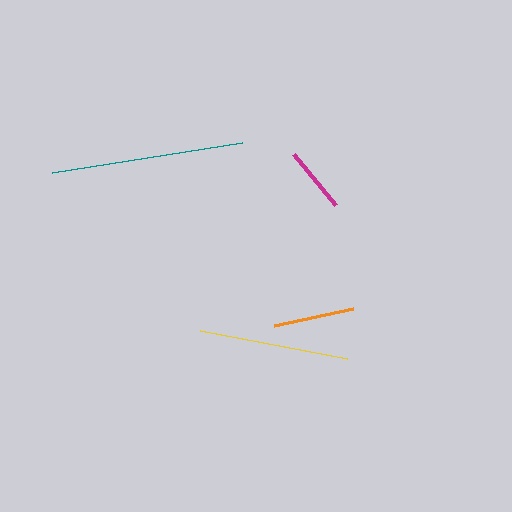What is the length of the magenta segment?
The magenta segment is approximately 66 pixels long.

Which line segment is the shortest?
The magenta line is the shortest at approximately 66 pixels.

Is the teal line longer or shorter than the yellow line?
The teal line is longer than the yellow line.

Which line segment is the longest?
The teal line is the longest at approximately 192 pixels.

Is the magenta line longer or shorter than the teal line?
The teal line is longer than the magenta line.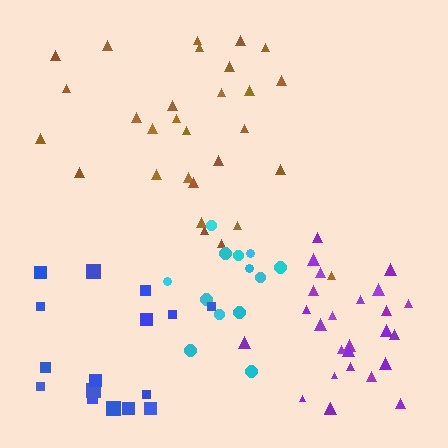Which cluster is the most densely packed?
Purple.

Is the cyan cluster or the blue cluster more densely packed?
Blue.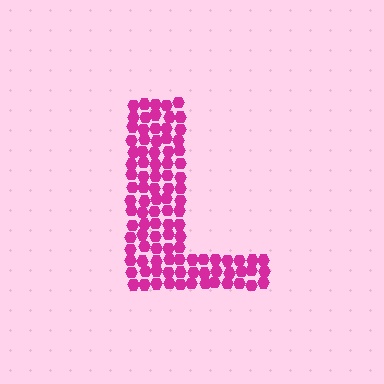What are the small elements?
The small elements are hexagons.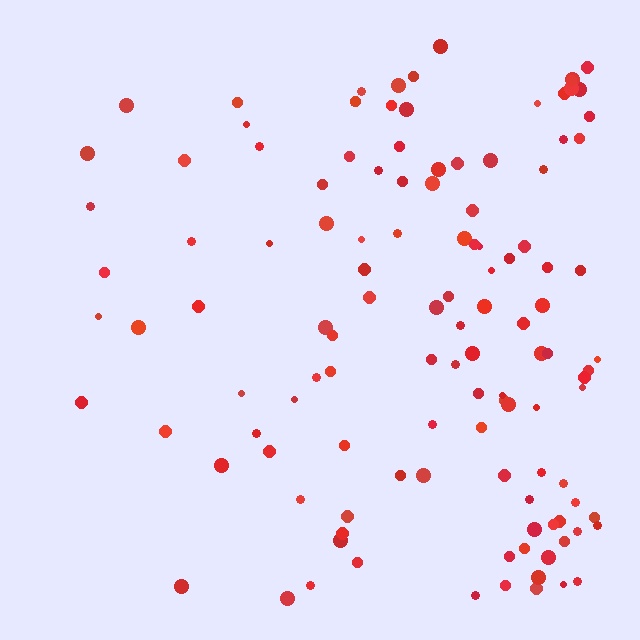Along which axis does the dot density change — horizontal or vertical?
Horizontal.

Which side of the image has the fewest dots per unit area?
The left.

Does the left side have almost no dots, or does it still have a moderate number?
Still a moderate number, just noticeably fewer than the right.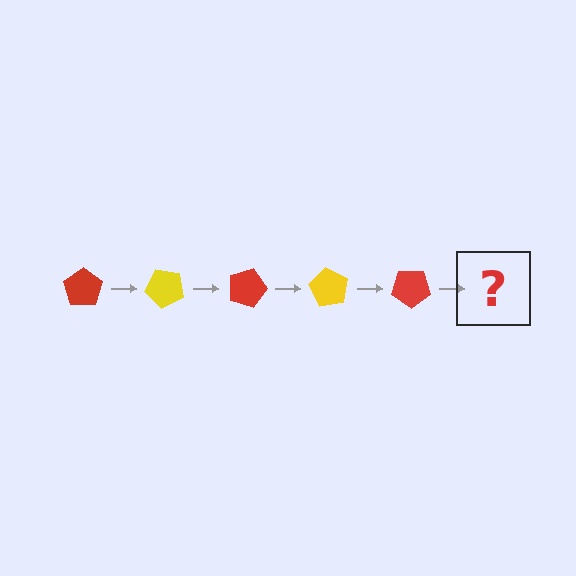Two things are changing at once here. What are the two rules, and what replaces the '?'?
The two rules are that it rotates 45 degrees each step and the color cycles through red and yellow. The '?' should be a yellow pentagon, rotated 225 degrees from the start.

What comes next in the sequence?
The next element should be a yellow pentagon, rotated 225 degrees from the start.